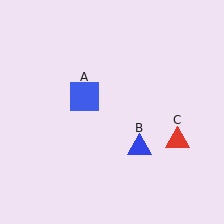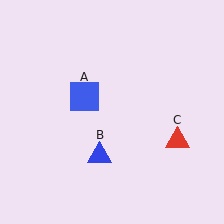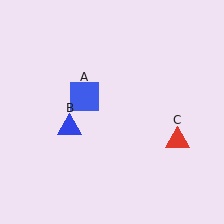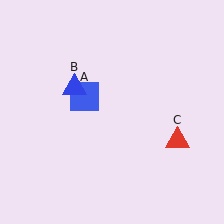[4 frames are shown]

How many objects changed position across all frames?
1 object changed position: blue triangle (object B).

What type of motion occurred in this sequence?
The blue triangle (object B) rotated clockwise around the center of the scene.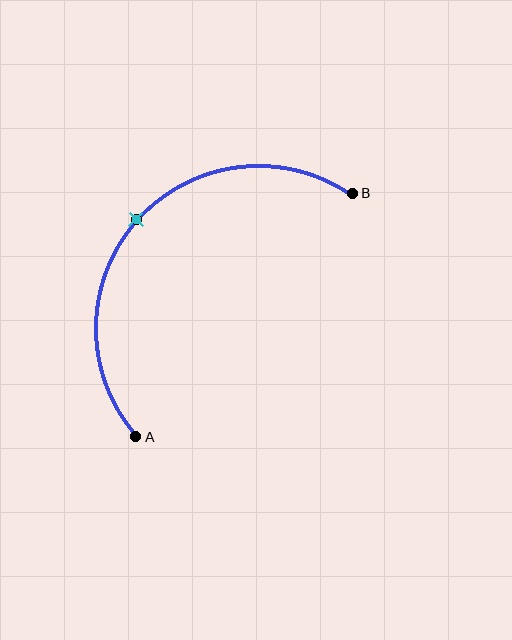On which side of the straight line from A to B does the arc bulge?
The arc bulges above and to the left of the straight line connecting A and B.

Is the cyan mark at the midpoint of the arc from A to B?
Yes. The cyan mark lies on the arc at equal arc-length from both A and B — it is the arc midpoint.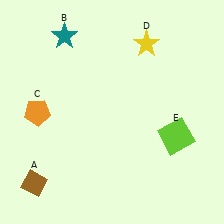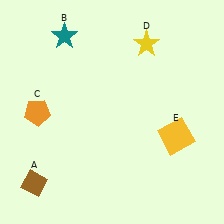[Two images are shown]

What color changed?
The square (E) changed from lime in Image 1 to yellow in Image 2.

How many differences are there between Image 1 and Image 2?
There is 1 difference between the two images.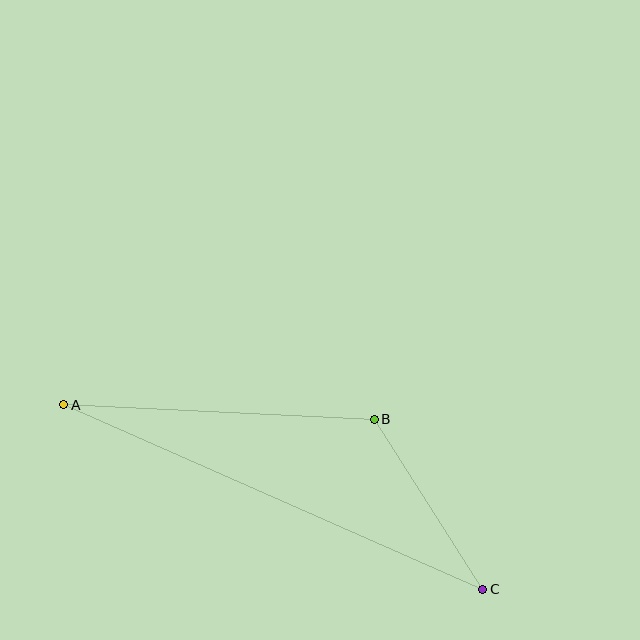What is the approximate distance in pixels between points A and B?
The distance between A and B is approximately 311 pixels.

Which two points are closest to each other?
Points B and C are closest to each other.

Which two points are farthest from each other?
Points A and C are farthest from each other.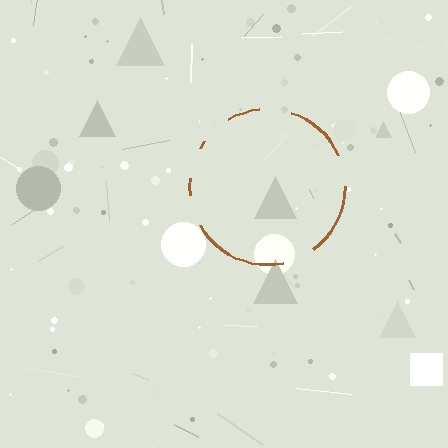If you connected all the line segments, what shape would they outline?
They would outline a circle.